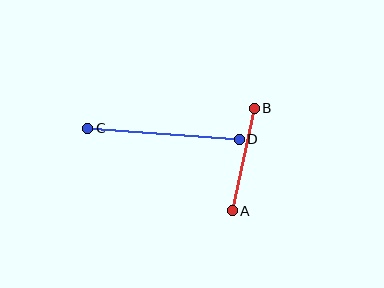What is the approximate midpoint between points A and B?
The midpoint is at approximately (243, 159) pixels.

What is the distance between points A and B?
The distance is approximately 105 pixels.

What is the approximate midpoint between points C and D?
The midpoint is at approximately (164, 134) pixels.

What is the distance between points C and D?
The distance is approximately 152 pixels.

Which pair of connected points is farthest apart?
Points C and D are farthest apart.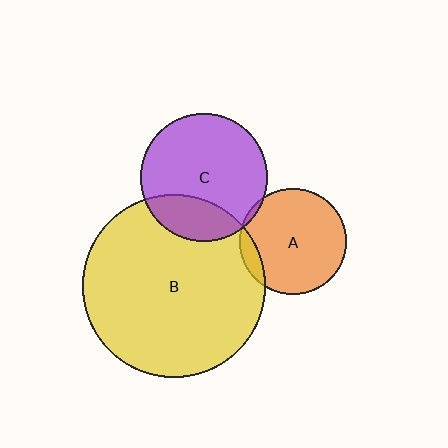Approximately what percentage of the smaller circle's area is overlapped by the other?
Approximately 25%.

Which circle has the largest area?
Circle B (yellow).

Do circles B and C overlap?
Yes.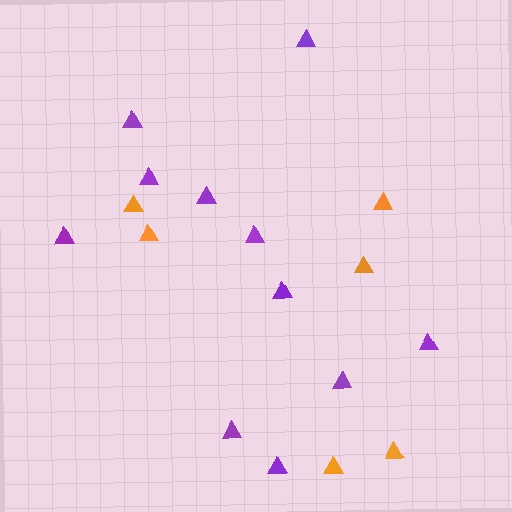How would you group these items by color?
There are 2 groups: one group of purple triangles (11) and one group of orange triangles (6).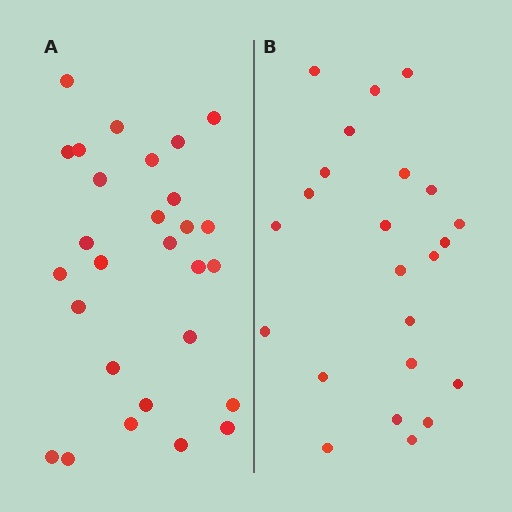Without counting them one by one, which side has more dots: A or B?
Region A (the left region) has more dots.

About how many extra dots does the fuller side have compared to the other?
Region A has about 5 more dots than region B.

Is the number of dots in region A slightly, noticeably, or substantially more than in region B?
Region A has only slightly more — the two regions are fairly close. The ratio is roughly 1.2 to 1.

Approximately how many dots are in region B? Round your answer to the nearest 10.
About 20 dots. (The exact count is 23, which rounds to 20.)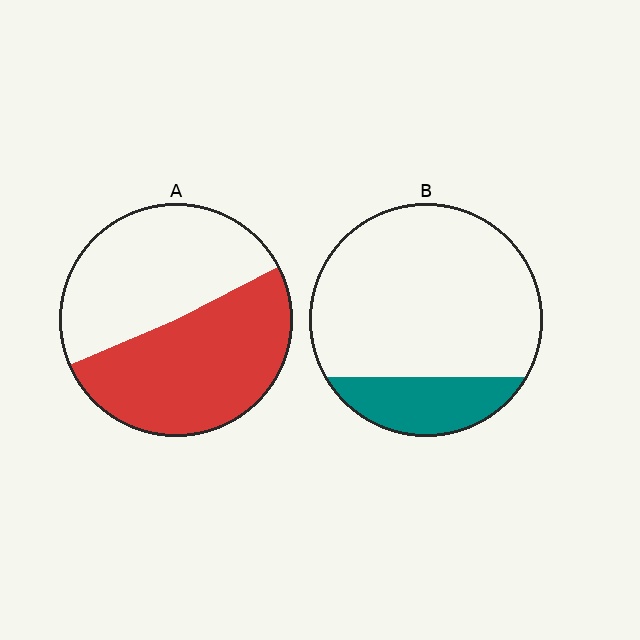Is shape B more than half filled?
No.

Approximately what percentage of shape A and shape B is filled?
A is approximately 50% and B is approximately 20%.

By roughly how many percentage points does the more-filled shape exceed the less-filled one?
By roughly 30 percentage points (A over B).